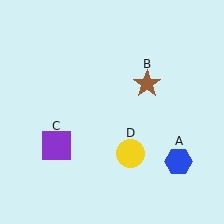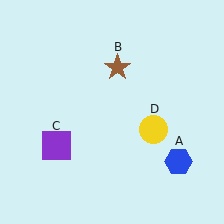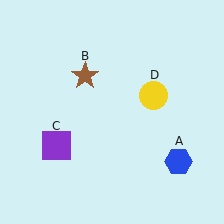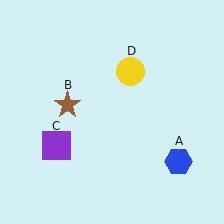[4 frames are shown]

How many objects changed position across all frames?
2 objects changed position: brown star (object B), yellow circle (object D).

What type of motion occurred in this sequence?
The brown star (object B), yellow circle (object D) rotated counterclockwise around the center of the scene.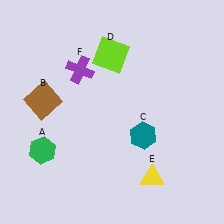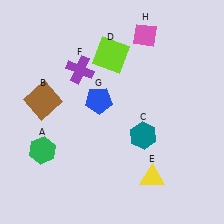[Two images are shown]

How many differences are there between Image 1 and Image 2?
There are 2 differences between the two images.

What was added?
A blue pentagon (G), a pink diamond (H) were added in Image 2.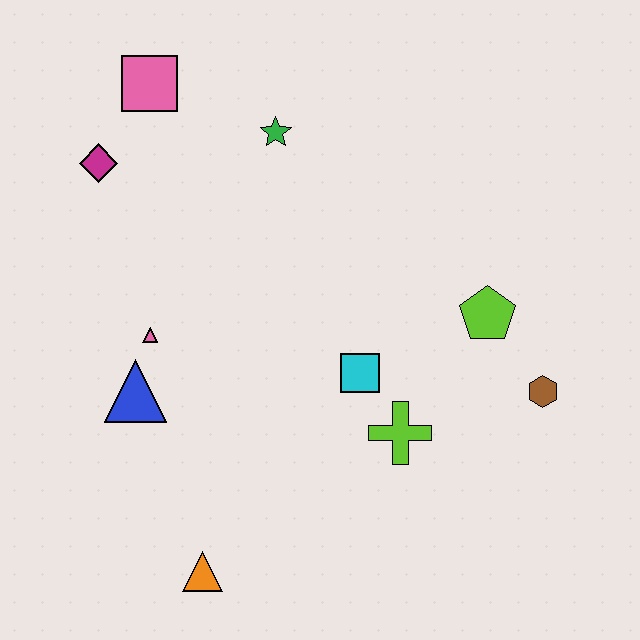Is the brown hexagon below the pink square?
Yes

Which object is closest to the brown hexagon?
The lime pentagon is closest to the brown hexagon.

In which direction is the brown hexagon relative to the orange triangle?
The brown hexagon is to the right of the orange triangle.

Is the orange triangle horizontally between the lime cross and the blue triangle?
Yes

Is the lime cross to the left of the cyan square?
No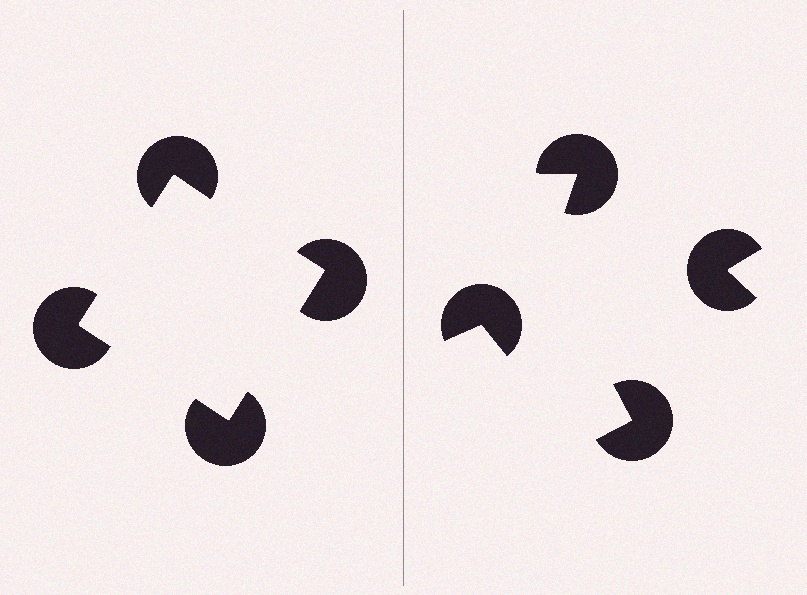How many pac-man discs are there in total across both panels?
8 — 4 on each side.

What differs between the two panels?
The pac-man discs are positioned identically on both sides; only the wedge orientations differ. On the left they align to a square; on the right they are misaligned.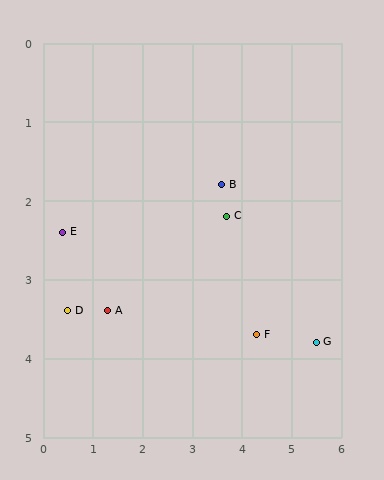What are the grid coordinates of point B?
Point B is at approximately (3.6, 1.8).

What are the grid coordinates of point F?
Point F is at approximately (4.3, 3.7).